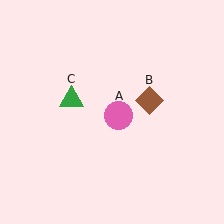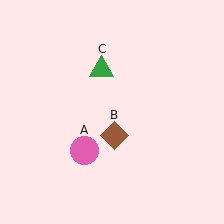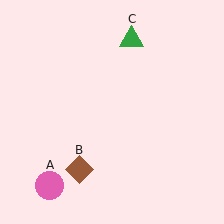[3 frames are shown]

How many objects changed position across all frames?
3 objects changed position: pink circle (object A), brown diamond (object B), green triangle (object C).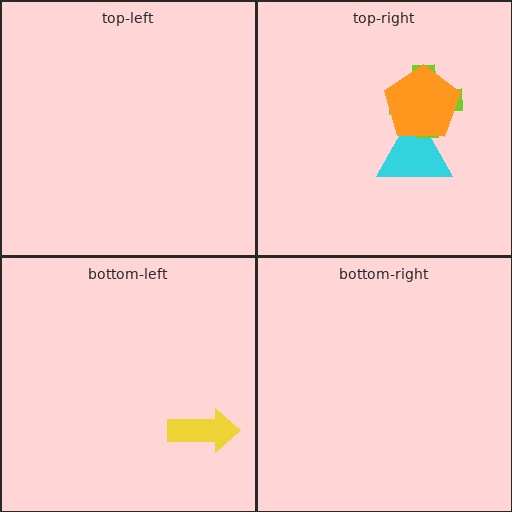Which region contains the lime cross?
The top-right region.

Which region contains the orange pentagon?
The top-right region.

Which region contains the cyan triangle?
The top-right region.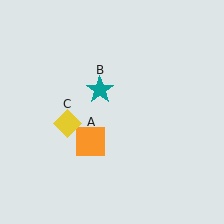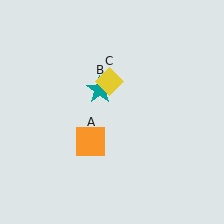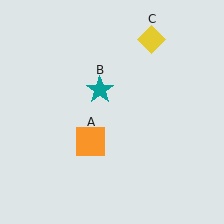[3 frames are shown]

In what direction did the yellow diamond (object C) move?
The yellow diamond (object C) moved up and to the right.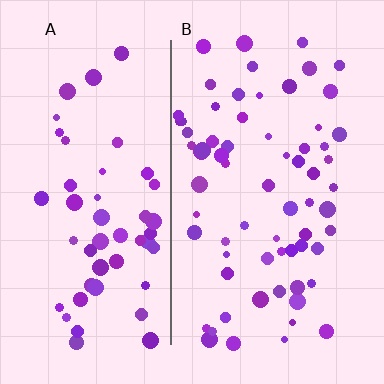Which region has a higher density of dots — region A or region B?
B (the right).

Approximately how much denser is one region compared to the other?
Approximately 1.4× — region B over region A.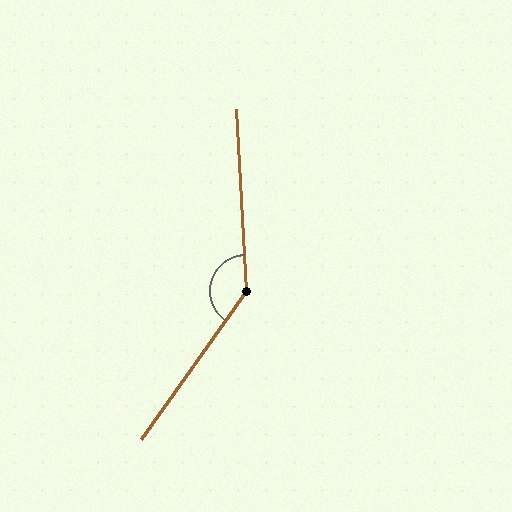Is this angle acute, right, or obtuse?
It is obtuse.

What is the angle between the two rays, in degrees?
Approximately 142 degrees.